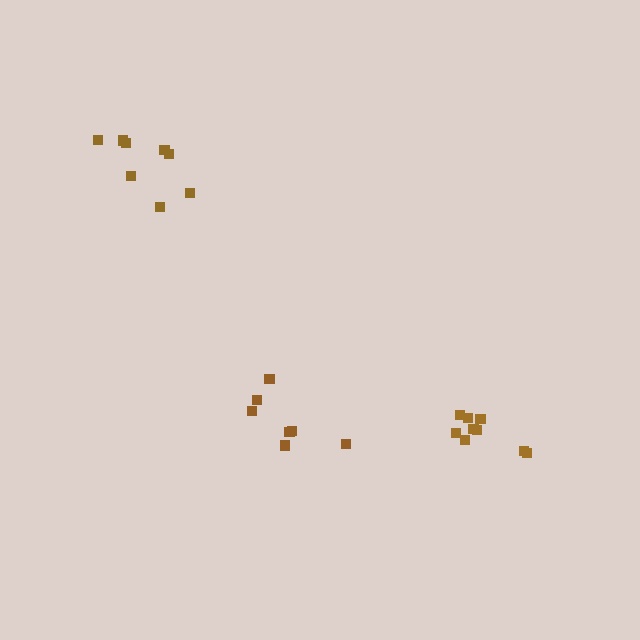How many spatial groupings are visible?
There are 3 spatial groupings.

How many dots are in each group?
Group 1: 7 dots, Group 2: 8 dots, Group 3: 9 dots (24 total).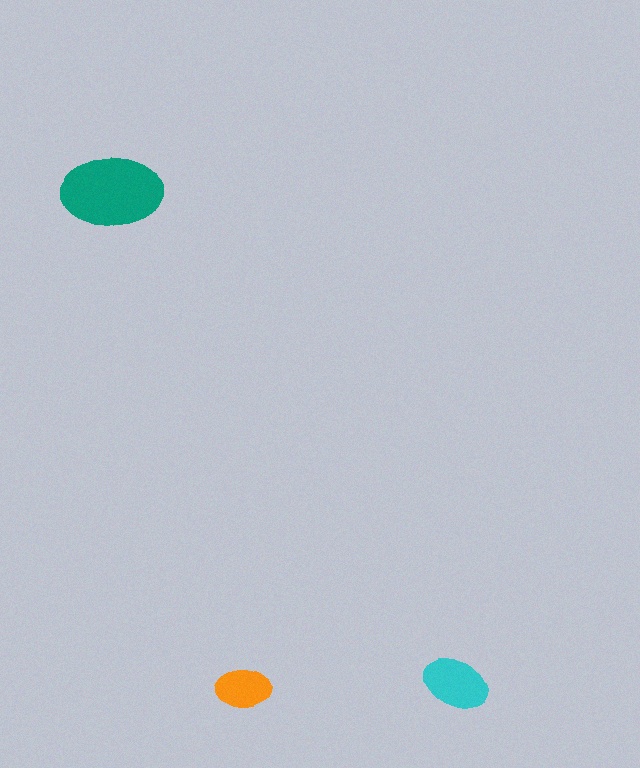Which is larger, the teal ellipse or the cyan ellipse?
The teal one.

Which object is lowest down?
The orange ellipse is bottommost.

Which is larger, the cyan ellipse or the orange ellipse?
The cyan one.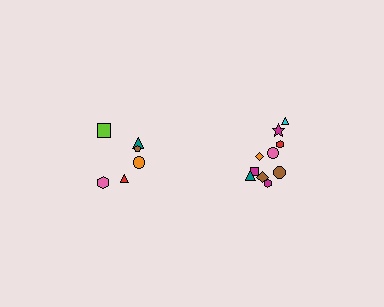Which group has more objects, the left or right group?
The right group.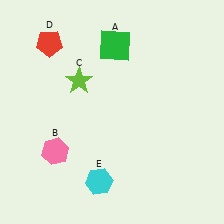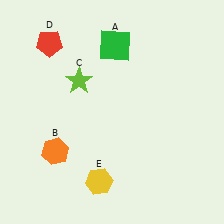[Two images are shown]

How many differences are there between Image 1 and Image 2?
There are 2 differences between the two images.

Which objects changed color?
B changed from pink to orange. E changed from cyan to yellow.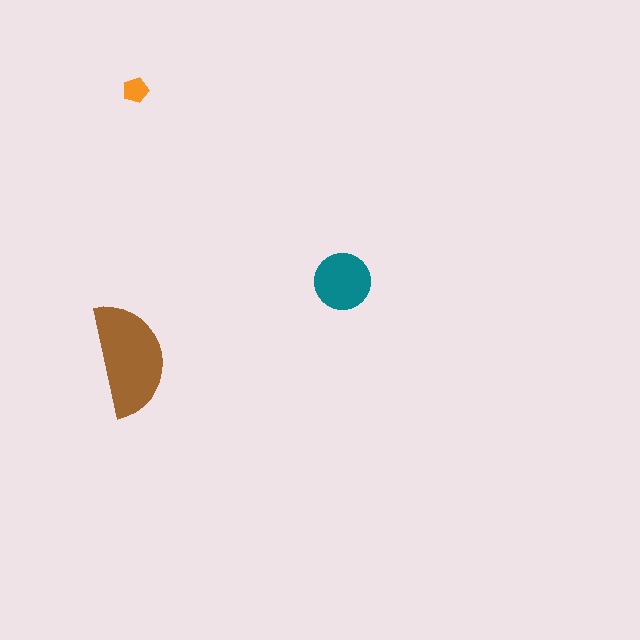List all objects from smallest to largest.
The orange pentagon, the teal circle, the brown semicircle.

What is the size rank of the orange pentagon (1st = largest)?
3rd.